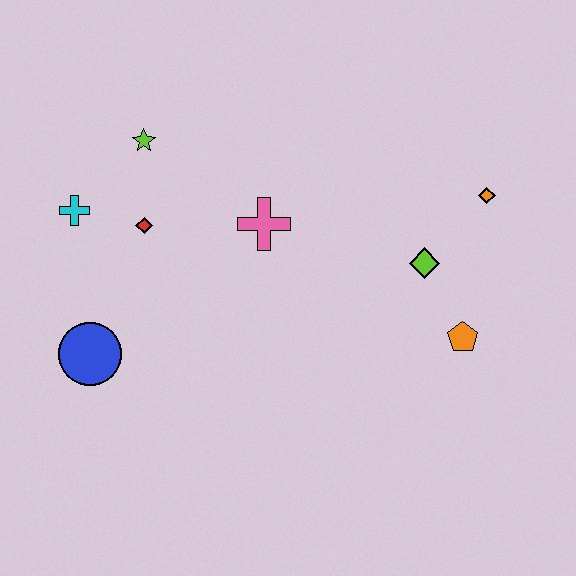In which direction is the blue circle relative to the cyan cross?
The blue circle is below the cyan cross.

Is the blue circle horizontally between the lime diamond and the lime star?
No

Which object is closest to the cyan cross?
The red diamond is closest to the cyan cross.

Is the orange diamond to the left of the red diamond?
No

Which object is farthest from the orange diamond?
The blue circle is farthest from the orange diamond.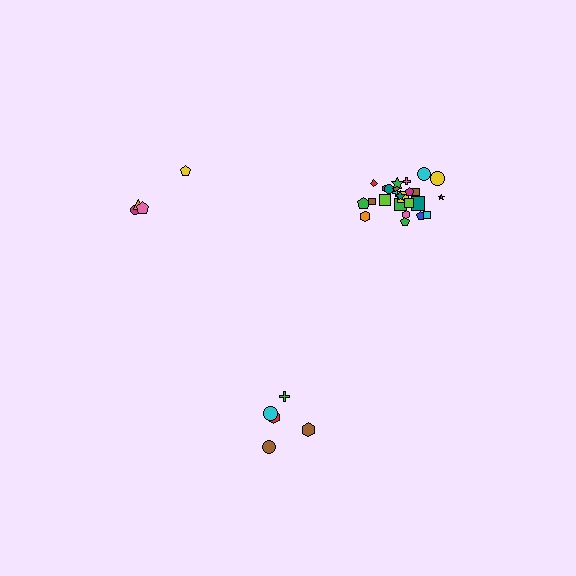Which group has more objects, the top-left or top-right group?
The top-right group.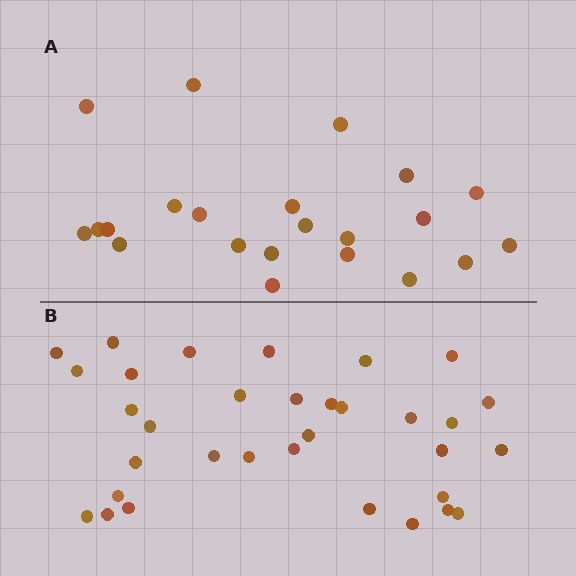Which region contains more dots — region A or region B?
Region B (the bottom region) has more dots.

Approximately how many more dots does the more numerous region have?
Region B has roughly 12 or so more dots than region A.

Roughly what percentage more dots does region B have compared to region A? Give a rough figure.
About 50% more.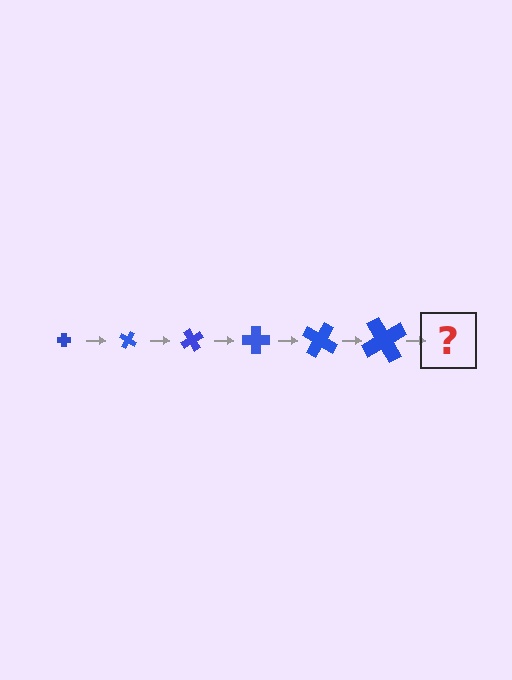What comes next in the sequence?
The next element should be a cross, larger than the previous one and rotated 180 degrees from the start.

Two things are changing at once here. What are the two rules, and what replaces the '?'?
The two rules are that the cross grows larger each step and it rotates 30 degrees each step. The '?' should be a cross, larger than the previous one and rotated 180 degrees from the start.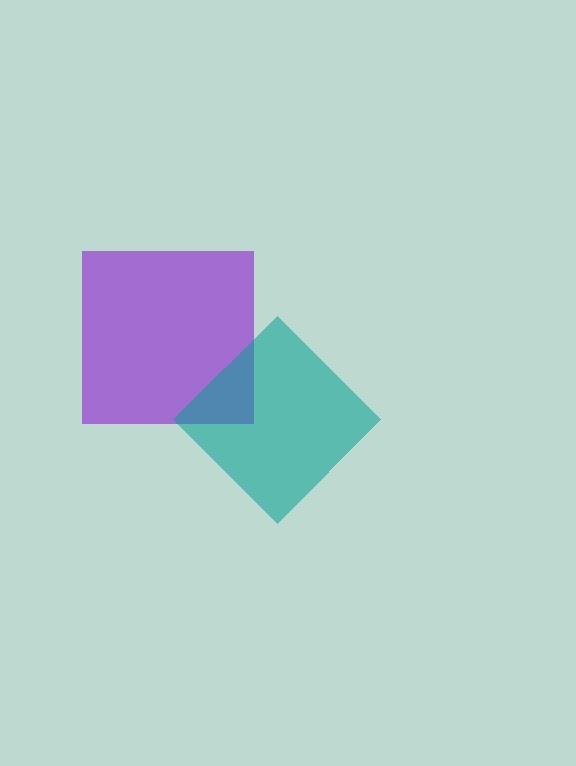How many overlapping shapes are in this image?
There are 2 overlapping shapes in the image.